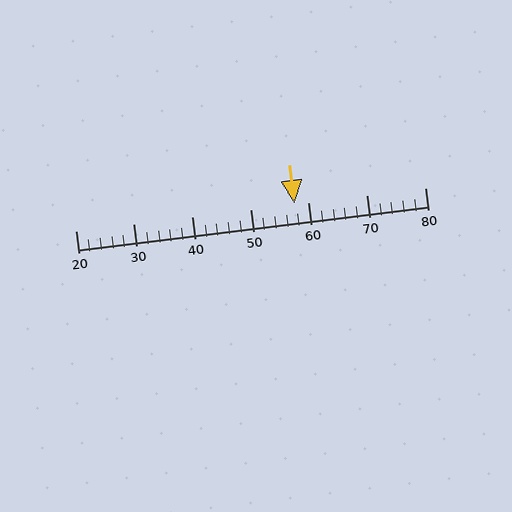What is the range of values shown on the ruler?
The ruler shows values from 20 to 80.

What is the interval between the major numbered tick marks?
The major tick marks are spaced 10 units apart.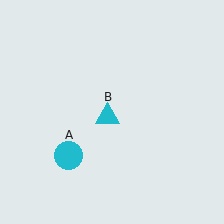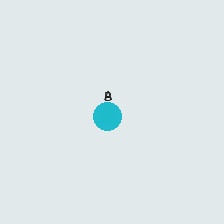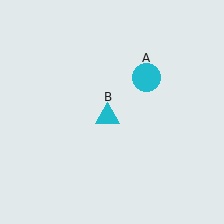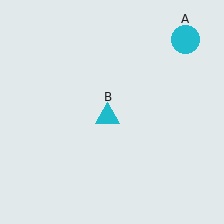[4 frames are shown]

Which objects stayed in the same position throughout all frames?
Cyan triangle (object B) remained stationary.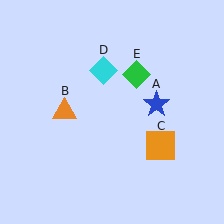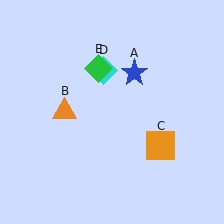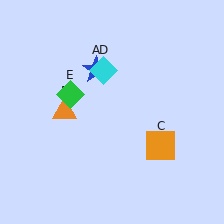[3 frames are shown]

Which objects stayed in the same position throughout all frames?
Orange triangle (object B) and orange square (object C) and cyan diamond (object D) remained stationary.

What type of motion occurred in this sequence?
The blue star (object A), green diamond (object E) rotated counterclockwise around the center of the scene.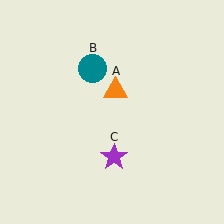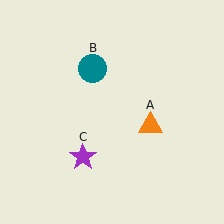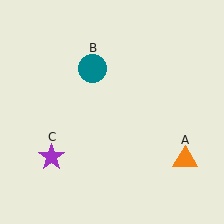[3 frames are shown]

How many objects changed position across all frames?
2 objects changed position: orange triangle (object A), purple star (object C).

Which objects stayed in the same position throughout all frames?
Teal circle (object B) remained stationary.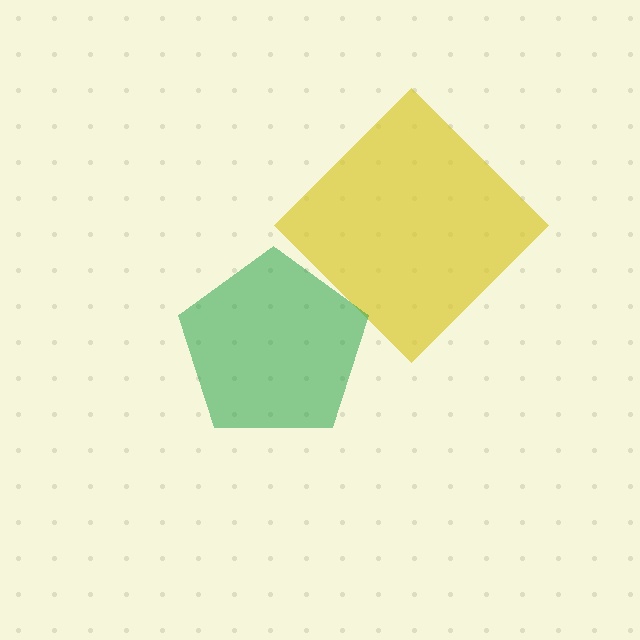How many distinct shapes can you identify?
There are 2 distinct shapes: a yellow diamond, a green pentagon.